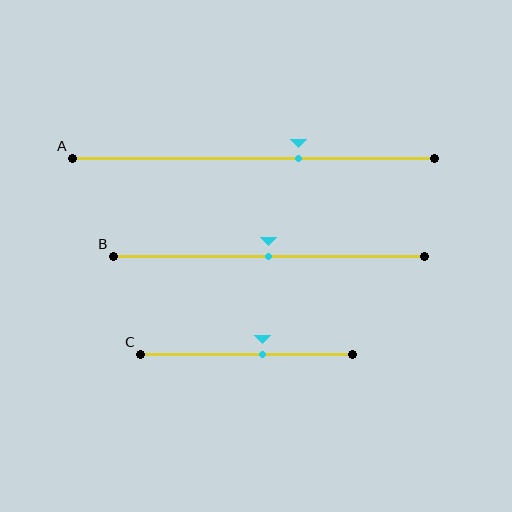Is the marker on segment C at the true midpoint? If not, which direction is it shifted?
No, the marker on segment C is shifted to the right by about 8% of the segment length.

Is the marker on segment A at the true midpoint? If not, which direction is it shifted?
No, the marker on segment A is shifted to the right by about 12% of the segment length.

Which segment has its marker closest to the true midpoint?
Segment B has its marker closest to the true midpoint.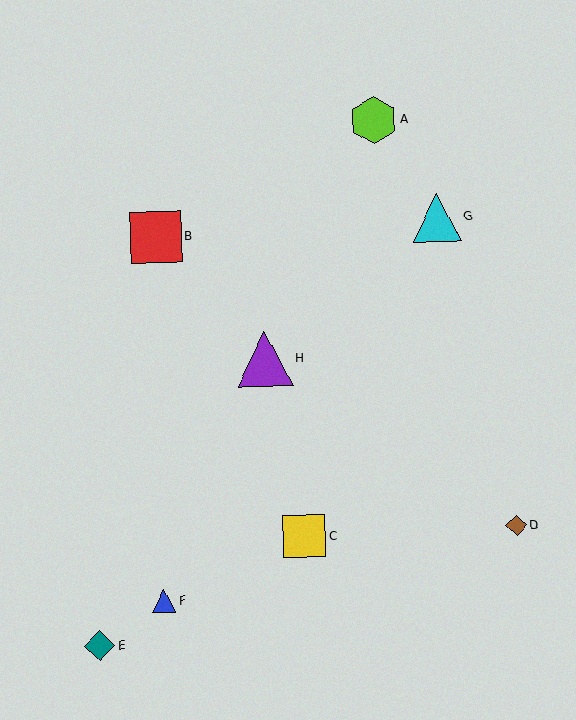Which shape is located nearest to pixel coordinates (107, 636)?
The teal diamond (labeled E) at (100, 646) is nearest to that location.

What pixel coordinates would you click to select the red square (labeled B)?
Click at (156, 237) to select the red square B.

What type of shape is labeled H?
Shape H is a purple triangle.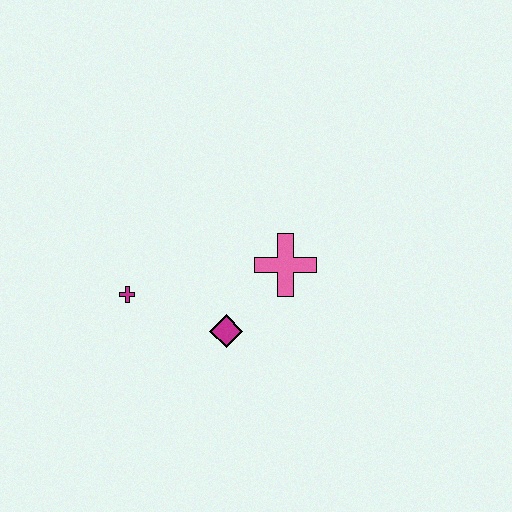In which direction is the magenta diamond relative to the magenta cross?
The magenta diamond is to the right of the magenta cross.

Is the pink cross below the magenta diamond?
No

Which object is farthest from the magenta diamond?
The magenta cross is farthest from the magenta diamond.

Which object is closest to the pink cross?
The magenta diamond is closest to the pink cross.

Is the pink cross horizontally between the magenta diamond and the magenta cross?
No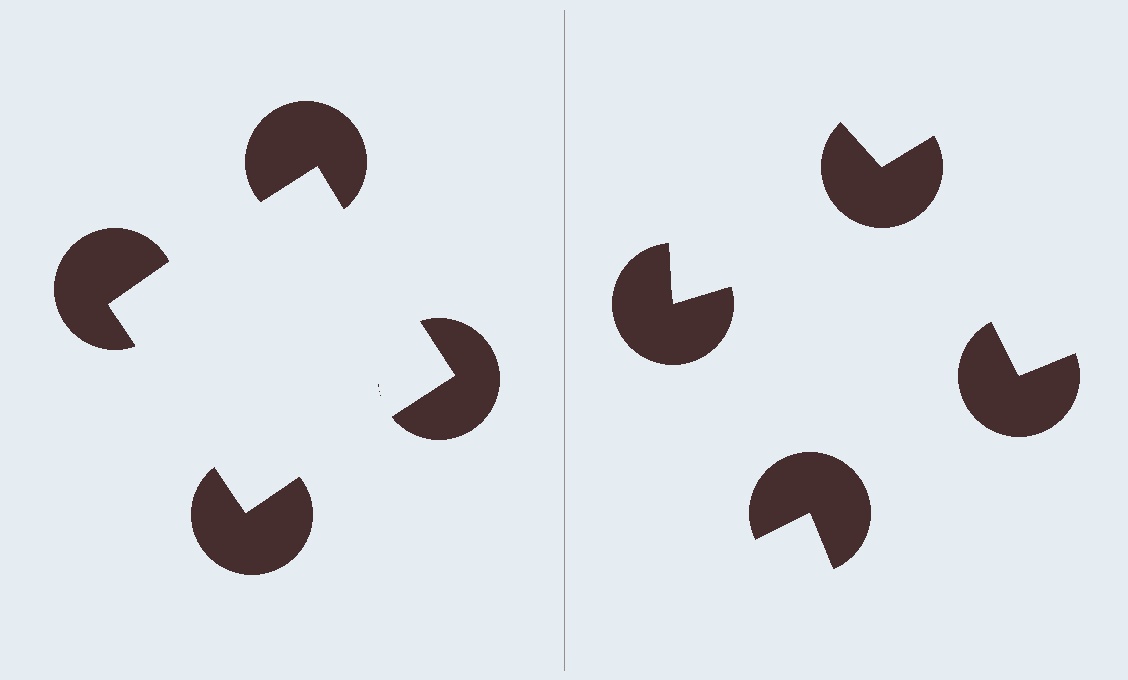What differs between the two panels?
The pac-man discs are positioned identically on both sides; only the wedge orientations differ. On the left they align to a square; on the right they are misaligned.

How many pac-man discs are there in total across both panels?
8 — 4 on each side.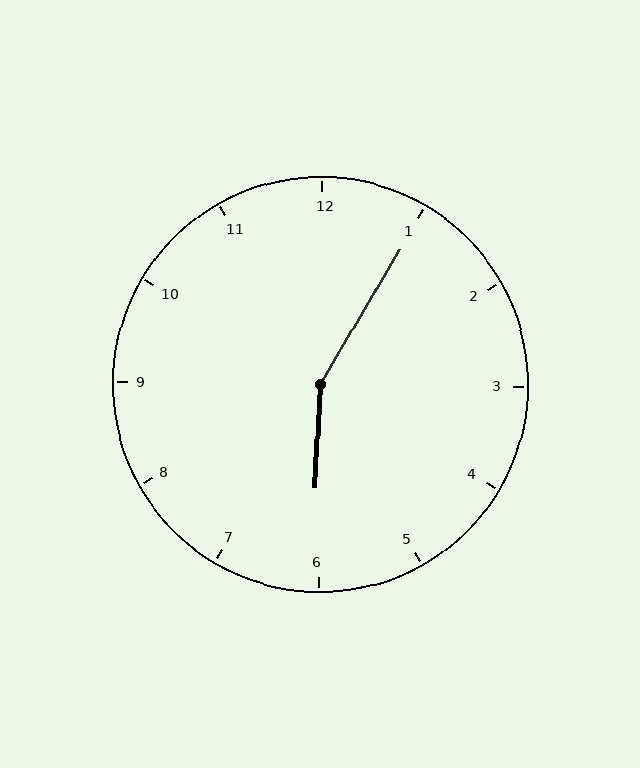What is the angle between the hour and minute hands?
Approximately 152 degrees.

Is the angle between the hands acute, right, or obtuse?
It is obtuse.